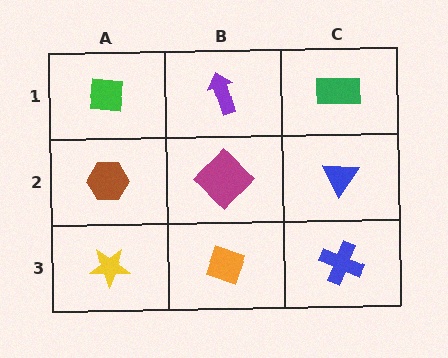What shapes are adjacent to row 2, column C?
A green rectangle (row 1, column C), a blue cross (row 3, column C), a magenta diamond (row 2, column B).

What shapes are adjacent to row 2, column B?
A purple arrow (row 1, column B), an orange diamond (row 3, column B), a brown hexagon (row 2, column A), a blue triangle (row 2, column C).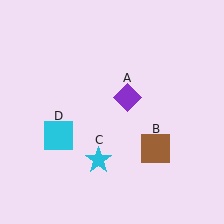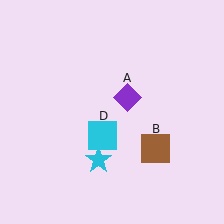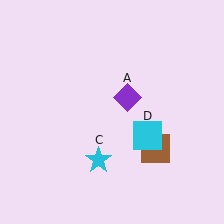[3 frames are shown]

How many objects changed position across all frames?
1 object changed position: cyan square (object D).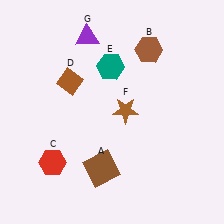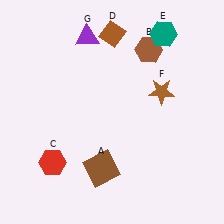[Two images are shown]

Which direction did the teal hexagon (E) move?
The teal hexagon (E) moved right.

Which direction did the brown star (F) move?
The brown star (F) moved right.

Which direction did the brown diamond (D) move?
The brown diamond (D) moved up.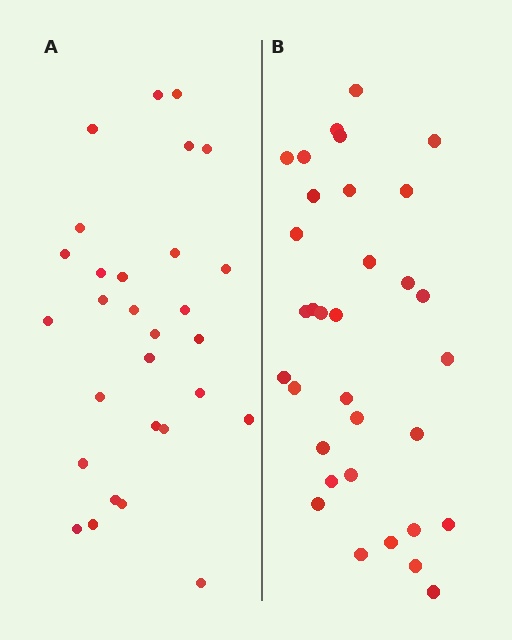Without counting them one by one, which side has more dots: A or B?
Region B (the right region) has more dots.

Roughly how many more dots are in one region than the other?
Region B has about 4 more dots than region A.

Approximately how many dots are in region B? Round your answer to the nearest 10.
About 30 dots. (The exact count is 33, which rounds to 30.)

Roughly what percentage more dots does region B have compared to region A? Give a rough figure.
About 15% more.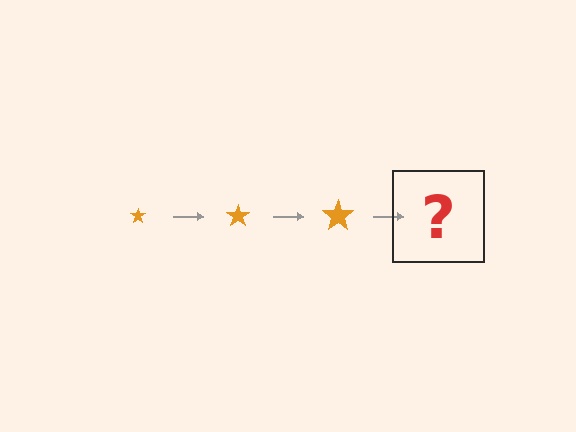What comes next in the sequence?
The next element should be an orange star, larger than the previous one.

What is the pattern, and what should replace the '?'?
The pattern is that the star gets progressively larger each step. The '?' should be an orange star, larger than the previous one.